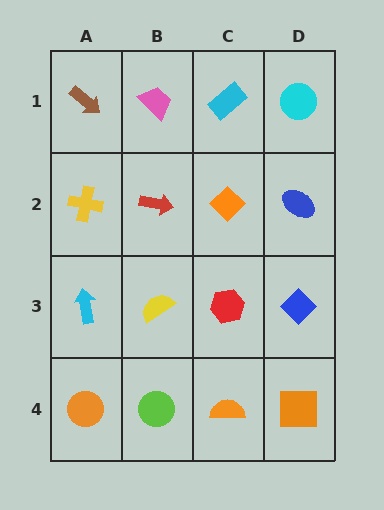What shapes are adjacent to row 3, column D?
A blue ellipse (row 2, column D), an orange square (row 4, column D), a red hexagon (row 3, column C).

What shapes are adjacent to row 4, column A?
A cyan arrow (row 3, column A), a lime circle (row 4, column B).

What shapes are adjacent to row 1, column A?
A yellow cross (row 2, column A), a pink trapezoid (row 1, column B).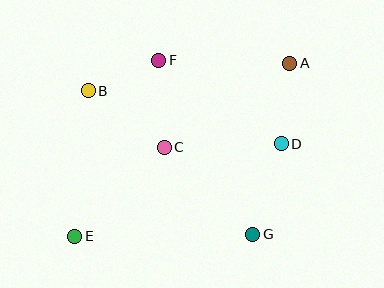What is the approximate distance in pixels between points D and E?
The distance between D and E is approximately 226 pixels.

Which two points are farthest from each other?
Points A and E are farthest from each other.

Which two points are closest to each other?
Points B and F are closest to each other.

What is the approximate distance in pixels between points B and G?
The distance between B and G is approximately 219 pixels.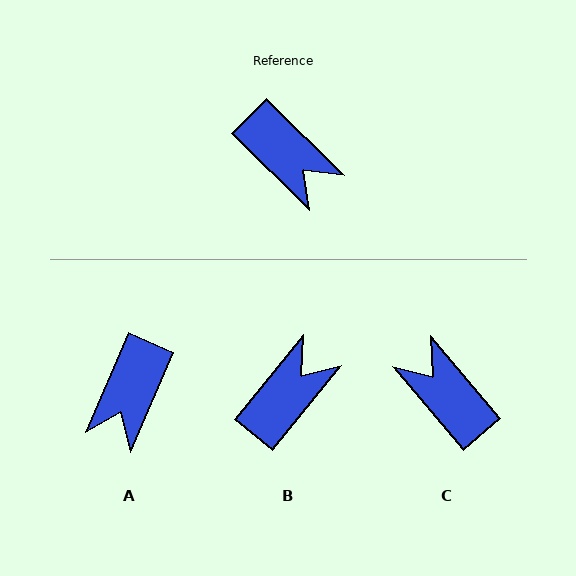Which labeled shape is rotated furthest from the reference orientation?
C, about 175 degrees away.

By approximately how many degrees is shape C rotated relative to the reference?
Approximately 175 degrees counter-clockwise.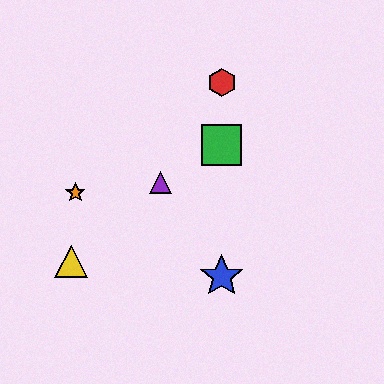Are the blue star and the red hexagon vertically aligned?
Yes, both are at x≈222.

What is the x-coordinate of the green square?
The green square is at x≈222.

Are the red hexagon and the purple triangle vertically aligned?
No, the red hexagon is at x≈222 and the purple triangle is at x≈161.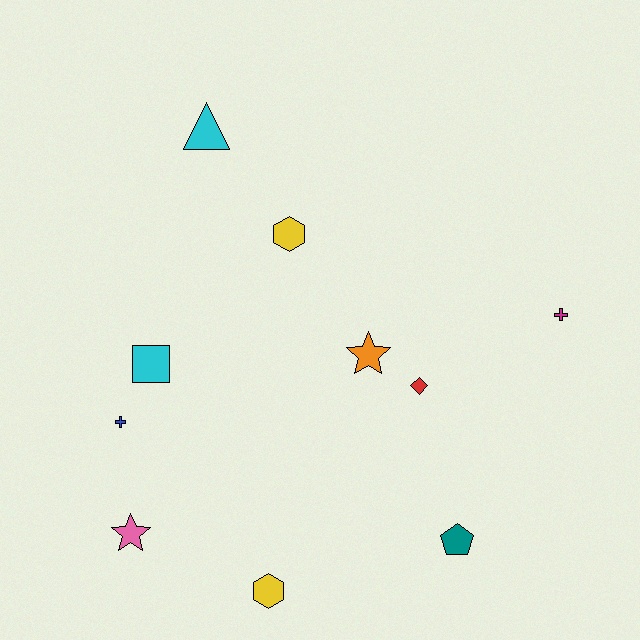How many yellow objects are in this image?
There are 2 yellow objects.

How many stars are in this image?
There are 2 stars.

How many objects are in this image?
There are 10 objects.